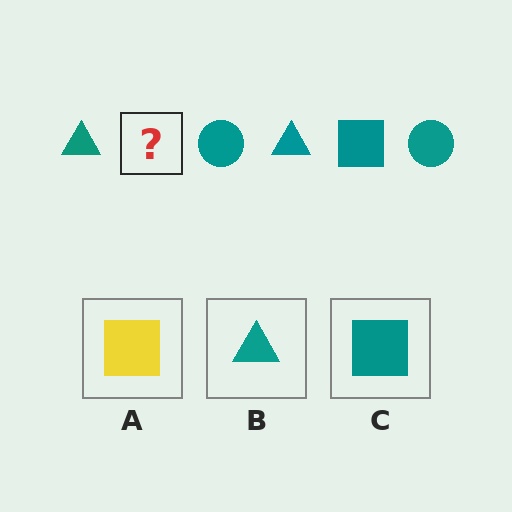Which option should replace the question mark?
Option C.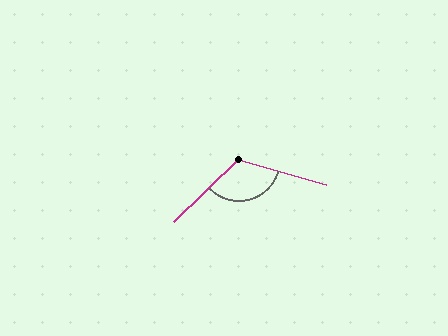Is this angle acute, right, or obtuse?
It is obtuse.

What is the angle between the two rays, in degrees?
Approximately 120 degrees.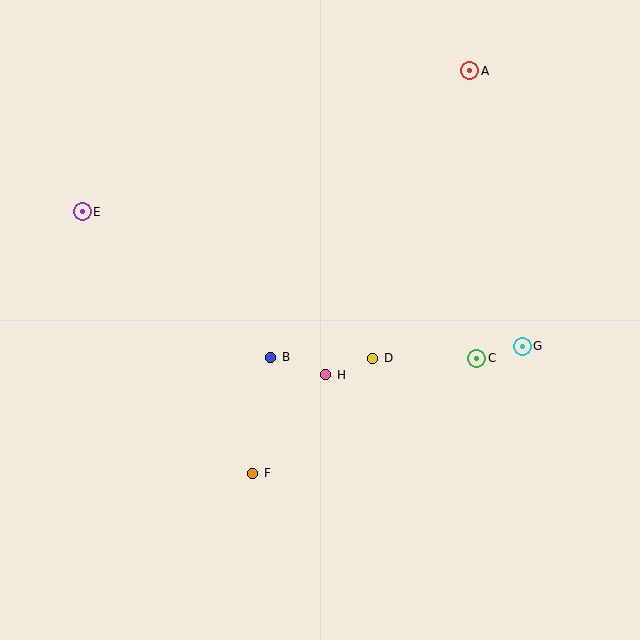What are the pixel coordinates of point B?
Point B is at (271, 357).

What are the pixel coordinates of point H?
Point H is at (326, 375).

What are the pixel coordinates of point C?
Point C is at (477, 358).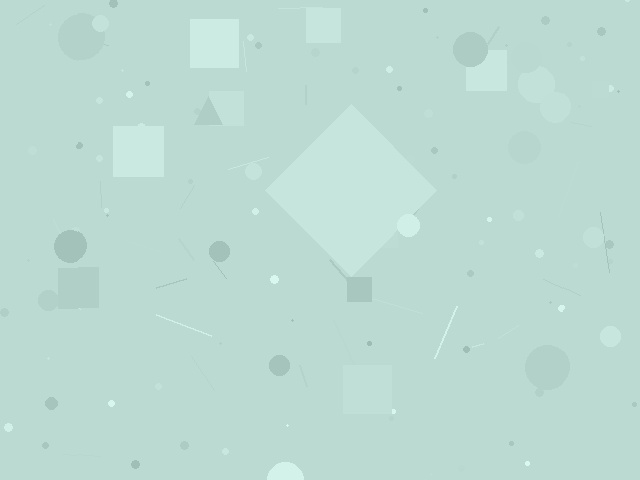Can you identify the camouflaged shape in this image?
The camouflaged shape is a diamond.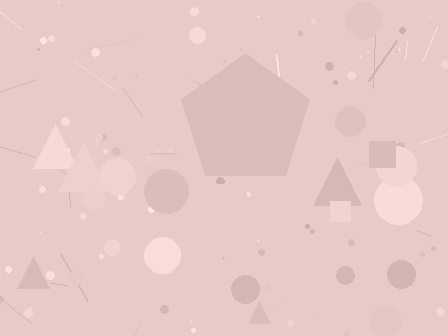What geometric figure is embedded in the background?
A pentagon is embedded in the background.